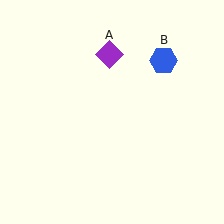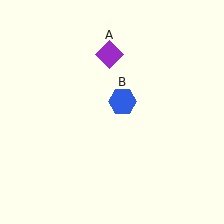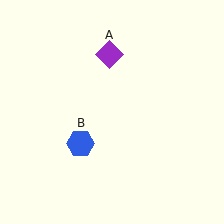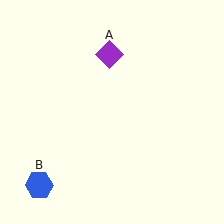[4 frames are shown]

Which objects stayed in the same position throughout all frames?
Purple diamond (object A) remained stationary.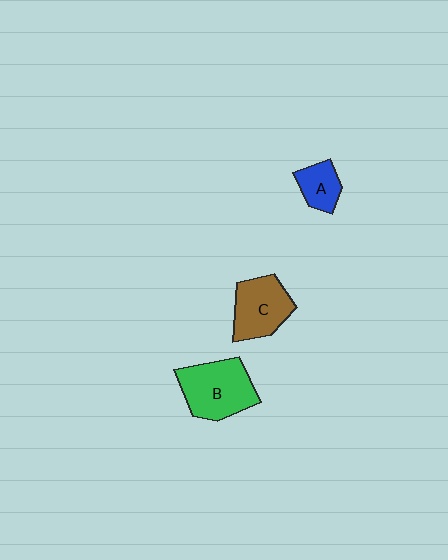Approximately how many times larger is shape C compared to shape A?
Approximately 1.8 times.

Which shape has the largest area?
Shape B (green).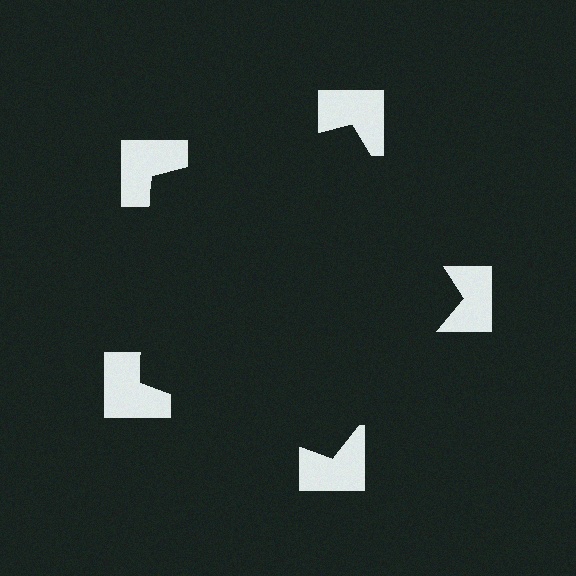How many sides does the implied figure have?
5 sides.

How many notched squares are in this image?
There are 5 — one at each vertex of the illusory pentagon.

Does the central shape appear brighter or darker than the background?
It typically appears slightly darker than the background, even though no actual brightness change is drawn.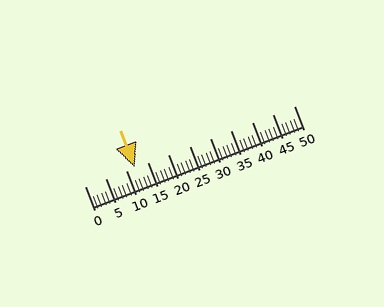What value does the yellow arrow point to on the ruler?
The yellow arrow points to approximately 12.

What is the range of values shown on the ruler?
The ruler shows values from 0 to 50.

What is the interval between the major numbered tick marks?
The major tick marks are spaced 5 units apart.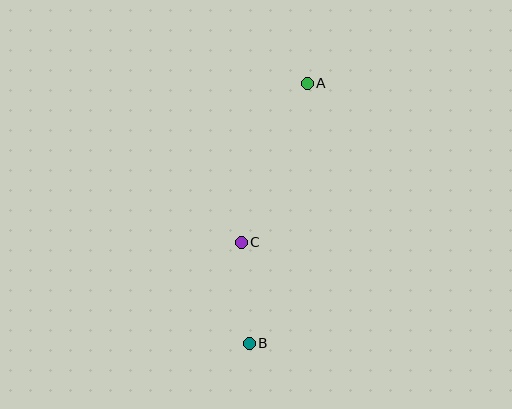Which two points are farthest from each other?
Points A and B are farthest from each other.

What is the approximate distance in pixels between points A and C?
The distance between A and C is approximately 172 pixels.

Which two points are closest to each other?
Points B and C are closest to each other.